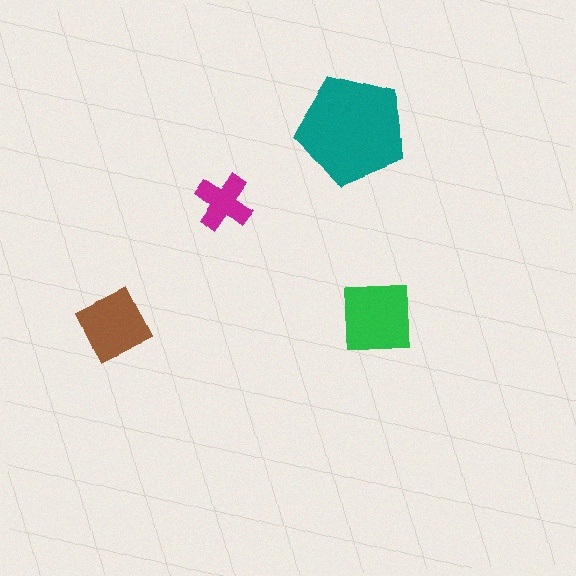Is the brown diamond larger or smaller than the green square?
Smaller.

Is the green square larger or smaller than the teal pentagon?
Smaller.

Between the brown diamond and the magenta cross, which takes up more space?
The brown diamond.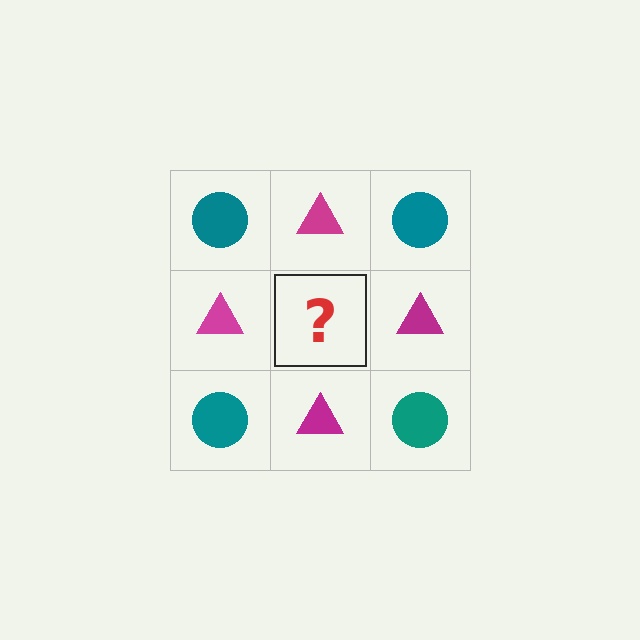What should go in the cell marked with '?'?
The missing cell should contain a teal circle.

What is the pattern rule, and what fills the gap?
The rule is that it alternates teal circle and magenta triangle in a checkerboard pattern. The gap should be filled with a teal circle.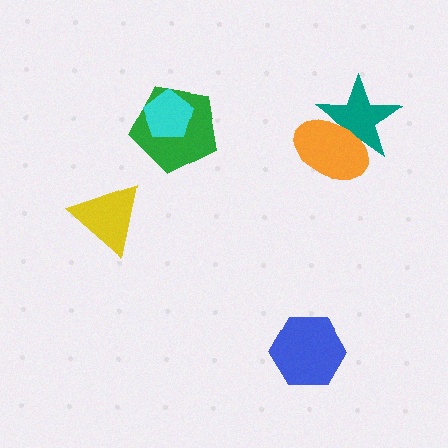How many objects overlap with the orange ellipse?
1 object overlaps with the orange ellipse.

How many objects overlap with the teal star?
1 object overlaps with the teal star.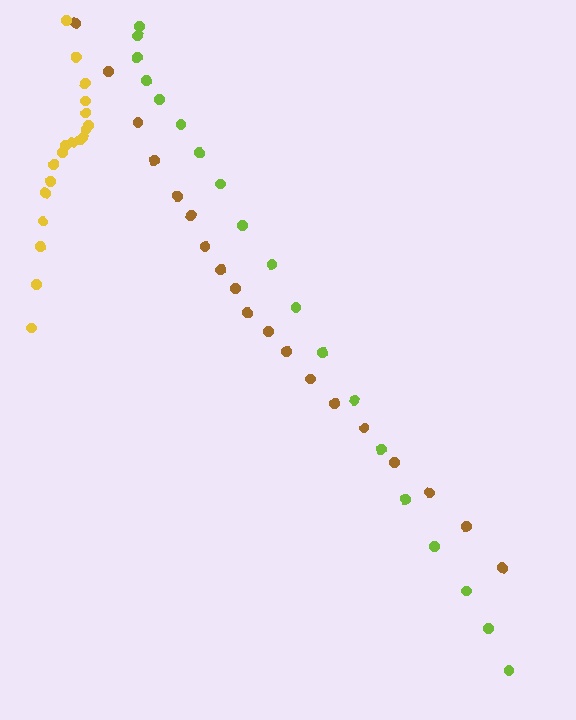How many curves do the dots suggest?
There are 3 distinct paths.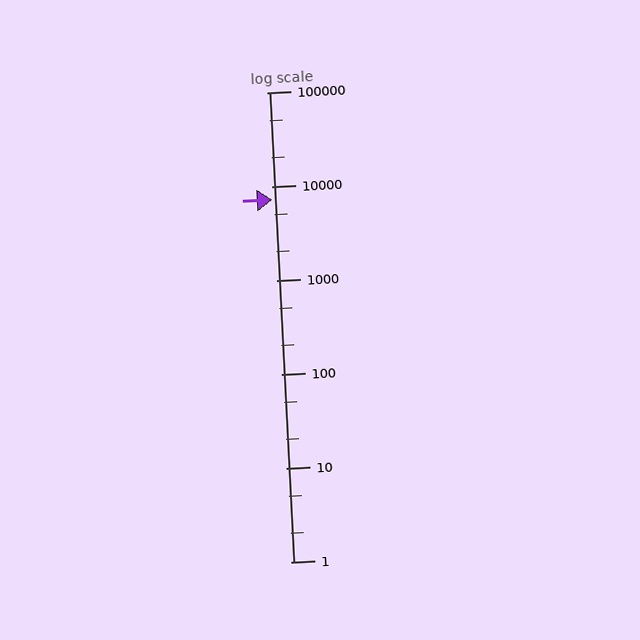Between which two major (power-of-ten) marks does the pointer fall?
The pointer is between 1000 and 10000.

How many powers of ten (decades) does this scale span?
The scale spans 5 decades, from 1 to 100000.